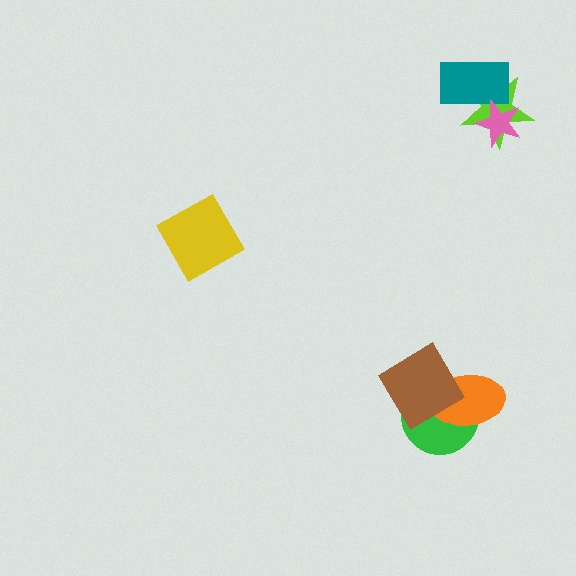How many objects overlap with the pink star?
2 objects overlap with the pink star.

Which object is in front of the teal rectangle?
The pink star is in front of the teal rectangle.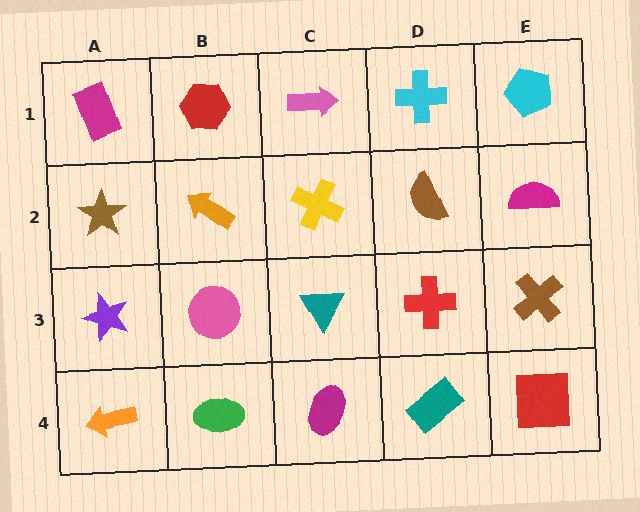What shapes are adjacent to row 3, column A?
A brown star (row 2, column A), an orange arrow (row 4, column A), a pink circle (row 3, column B).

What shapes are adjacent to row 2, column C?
A pink arrow (row 1, column C), a teal triangle (row 3, column C), an orange arrow (row 2, column B), a brown semicircle (row 2, column D).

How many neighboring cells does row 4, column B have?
3.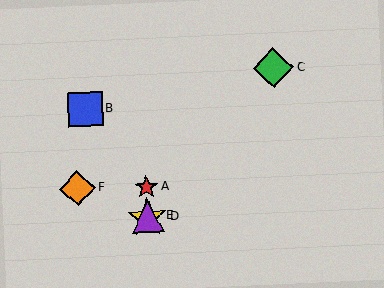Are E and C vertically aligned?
No, E is at x≈148 and C is at x≈273.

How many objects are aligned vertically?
3 objects (A, D, E) are aligned vertically.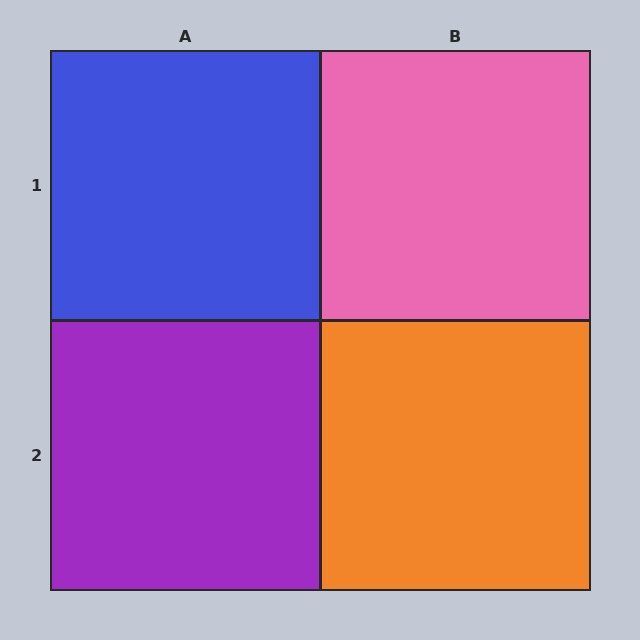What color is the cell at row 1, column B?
Pink.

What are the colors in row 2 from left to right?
Purple, orange.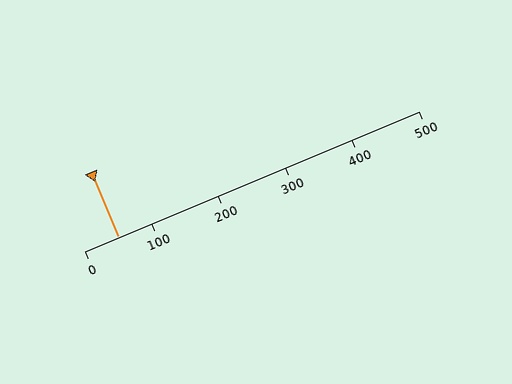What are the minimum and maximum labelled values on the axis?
The axis runs from 0 to 500.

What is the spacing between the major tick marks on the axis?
The major ticks are spaced 100 apart.